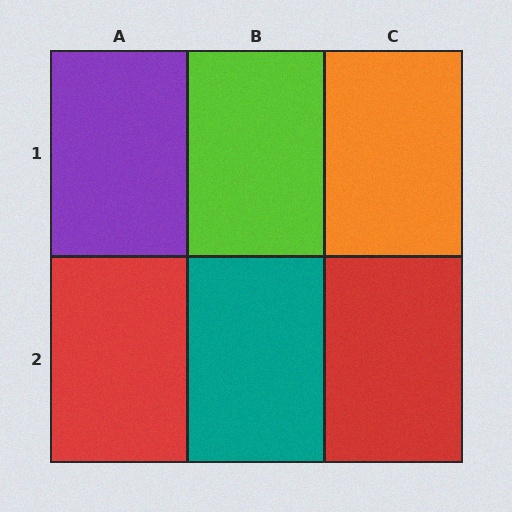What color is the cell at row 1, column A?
Purple.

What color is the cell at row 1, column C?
Orange.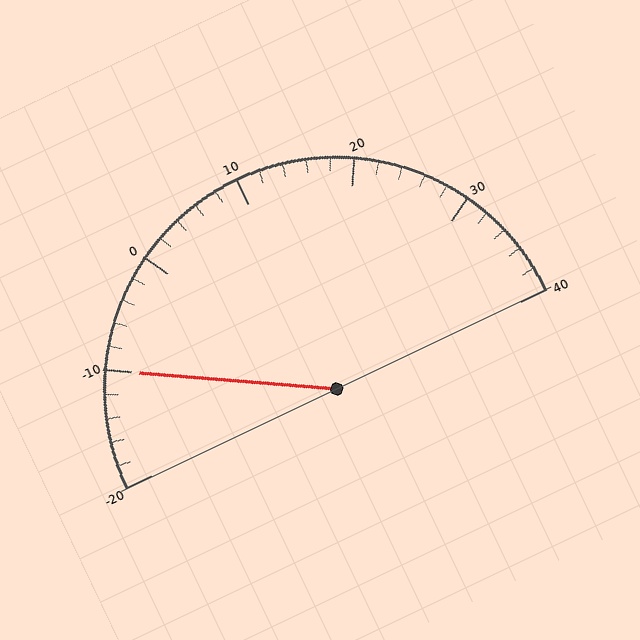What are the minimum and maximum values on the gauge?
The gauge ranges from -20 to 40.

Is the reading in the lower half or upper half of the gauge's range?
The reading is in the lower half of the range (-20 to 40).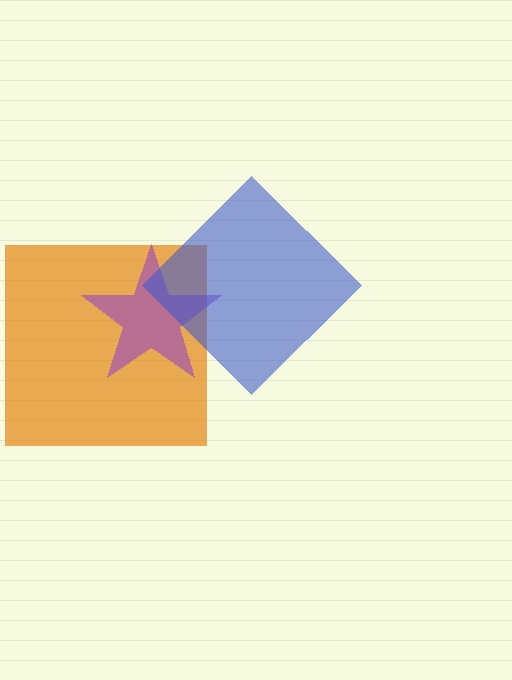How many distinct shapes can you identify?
There are 3 distinct shapes: an orange square, a purple star, a blue diamond.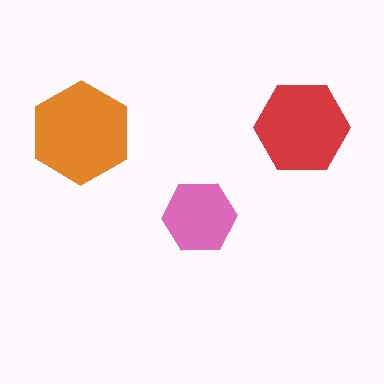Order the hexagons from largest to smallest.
the orange one, the red one, the pink one.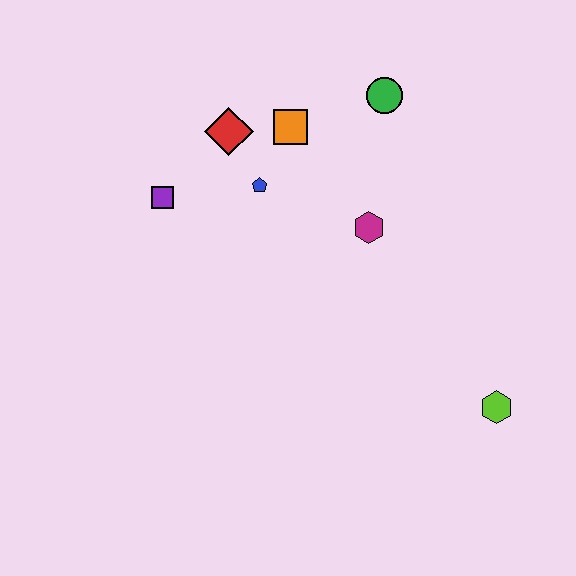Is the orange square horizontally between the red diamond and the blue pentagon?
No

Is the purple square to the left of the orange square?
Yes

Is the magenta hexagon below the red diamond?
Yes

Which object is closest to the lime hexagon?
The magenta hexagon is closest to the lime hexagon.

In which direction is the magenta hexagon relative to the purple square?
The magenta hexagon is to the right of the purple square.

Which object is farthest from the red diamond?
The lime hexagon is farthest from the red diamond.